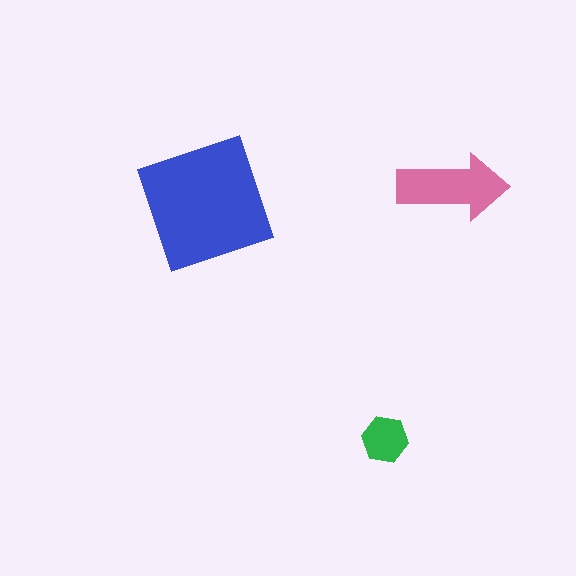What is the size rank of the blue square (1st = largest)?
1st.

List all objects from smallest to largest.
The green hexagon, the pink arrow, the blue square.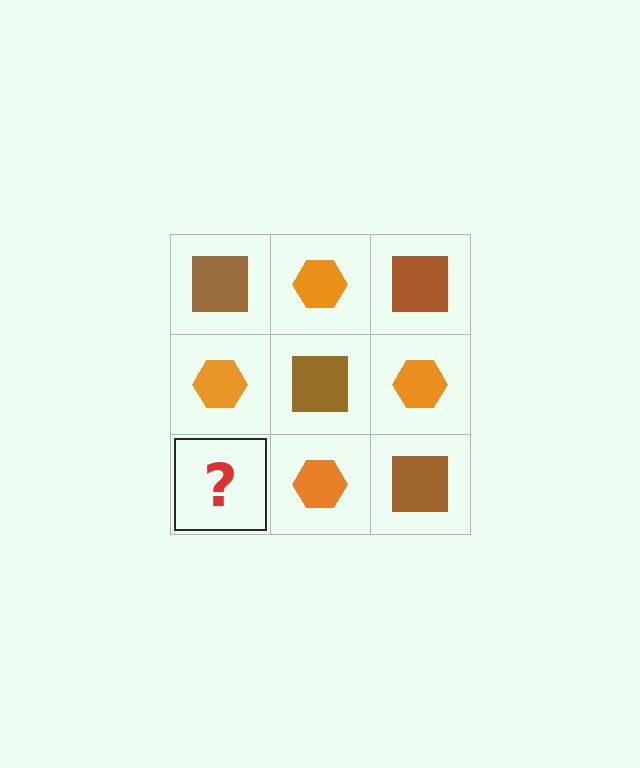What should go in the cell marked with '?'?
The missing cell should contain a brown square.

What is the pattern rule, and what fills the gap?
The rule is that it alternates brown square and orange hexagon in a checkerboard pattern. The gap should be filled with a brown square.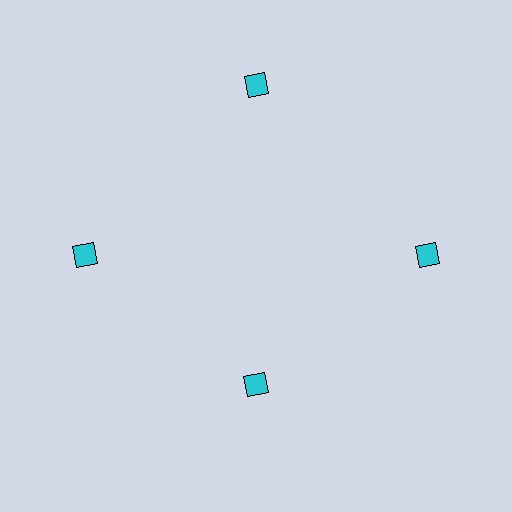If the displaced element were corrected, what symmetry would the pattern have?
It would have 4-fold rotational symmetry — the pattern would map onto itself every 90 degrees.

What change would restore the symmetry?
The symmetry would be restored by moving it outward, back onto the ring so that all 4 diamonds sit at equal angles and equal distance from the center.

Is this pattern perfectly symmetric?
No. The 4 cyan diamonds are arranged in a ring, but one element near the 6 o'clock position is pulled inward toward the center, breaking the 4-fold rotational symmetry.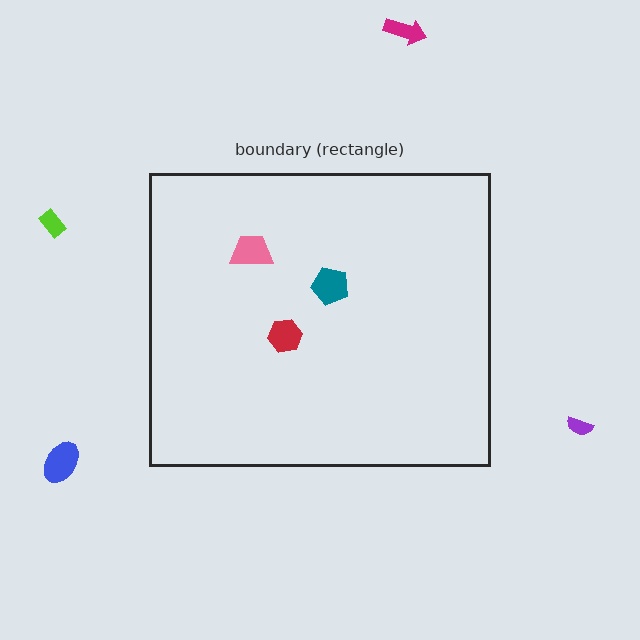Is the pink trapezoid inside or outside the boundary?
Inside.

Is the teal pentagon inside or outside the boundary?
Inside.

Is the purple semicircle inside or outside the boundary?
Outside.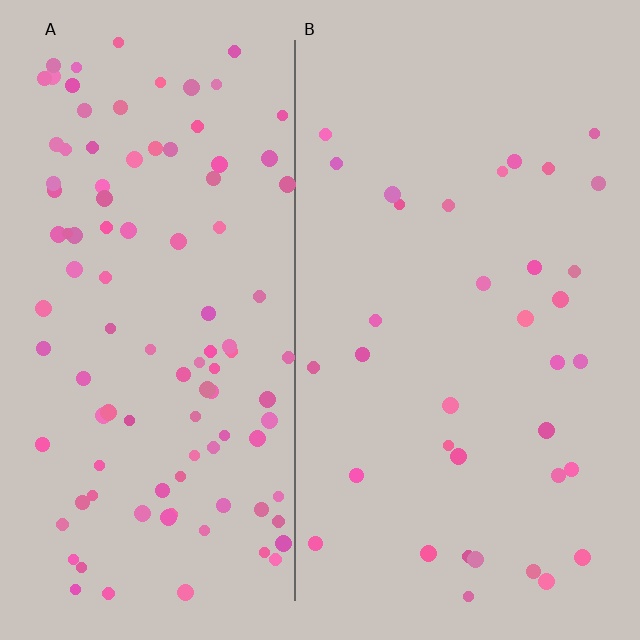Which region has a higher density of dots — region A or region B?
A (the left).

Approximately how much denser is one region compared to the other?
Approximately 3.0× — region A over region B.